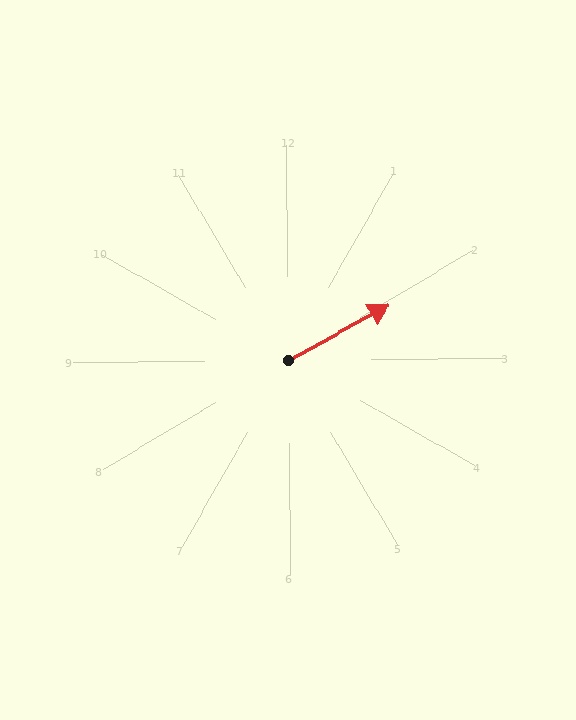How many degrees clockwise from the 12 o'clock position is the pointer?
Approximately 62 degrees.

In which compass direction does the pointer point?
Northeast.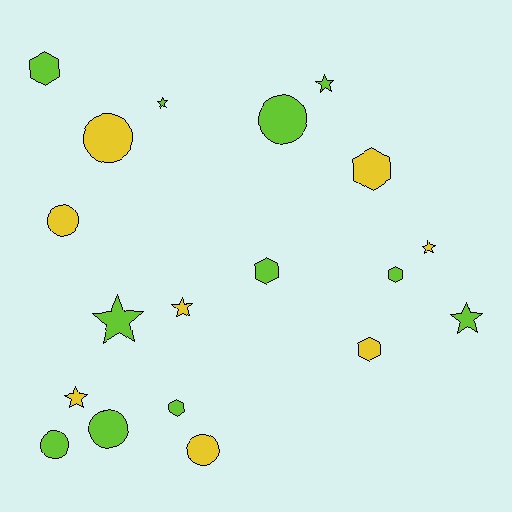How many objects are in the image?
There are 19 objects.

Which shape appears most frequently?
Star, with 7 objects.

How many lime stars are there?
There are 4 lime stars.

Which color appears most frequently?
Lime, with 11 objects.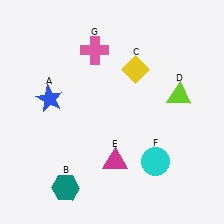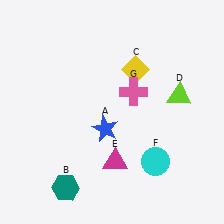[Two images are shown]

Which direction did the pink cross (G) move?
The pink cross (G) moved down.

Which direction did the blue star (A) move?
The blue star (A) moved right.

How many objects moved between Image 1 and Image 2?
2 objects moved between the two images.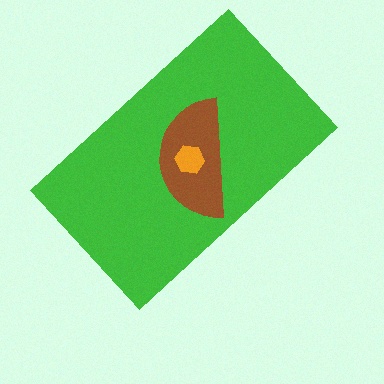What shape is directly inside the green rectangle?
The brown semicircle.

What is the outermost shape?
The green rectangle.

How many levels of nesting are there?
3.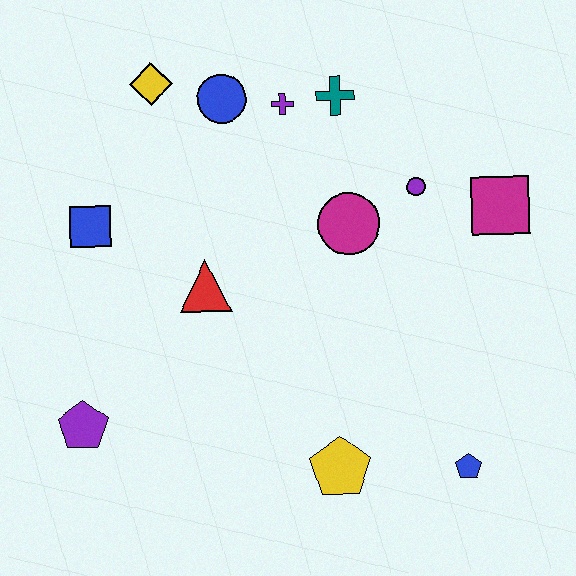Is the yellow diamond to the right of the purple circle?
No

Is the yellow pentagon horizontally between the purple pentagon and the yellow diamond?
No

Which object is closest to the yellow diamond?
The blue circle is closest to the yellow diamond.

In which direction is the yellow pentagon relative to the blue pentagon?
The yellow pentagon is to the left of the blue pentagon.